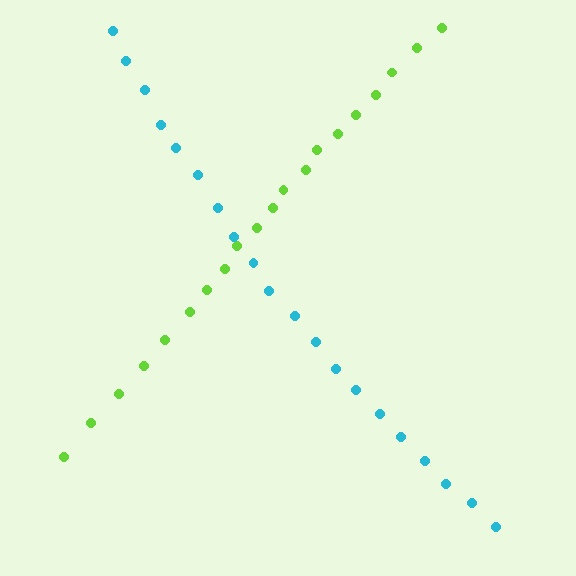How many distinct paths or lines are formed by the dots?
There are 2 distinct paths.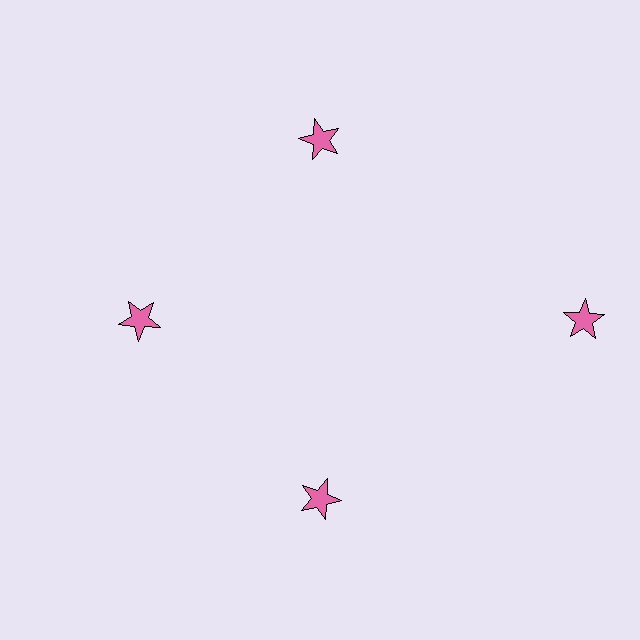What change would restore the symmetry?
The symmetry would be restored by moving it inward, back onto the ring so that all 4 stars sit at equal angles and equal distance from the center.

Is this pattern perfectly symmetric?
No. The 4 pink stars are arranged in a ring, but one element near the 3 o'clock position is pushed outward from the center, breaking the 4-fold rotational symmetry.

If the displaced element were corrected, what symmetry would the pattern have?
It would have 4-fold rotational symmetry — the pattern would map onto itself every 90 degrees.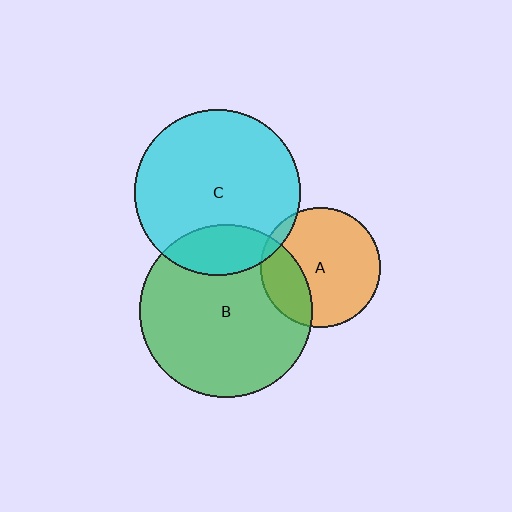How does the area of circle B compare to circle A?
Approximately 2.1 times.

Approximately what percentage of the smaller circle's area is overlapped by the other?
Approximately 5%.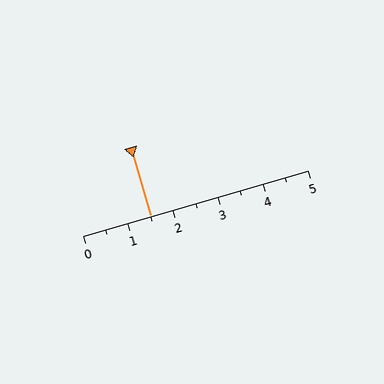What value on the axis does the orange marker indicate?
The marker indicates approximately 1.5.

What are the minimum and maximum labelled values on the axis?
The axis runs from 0 to 5.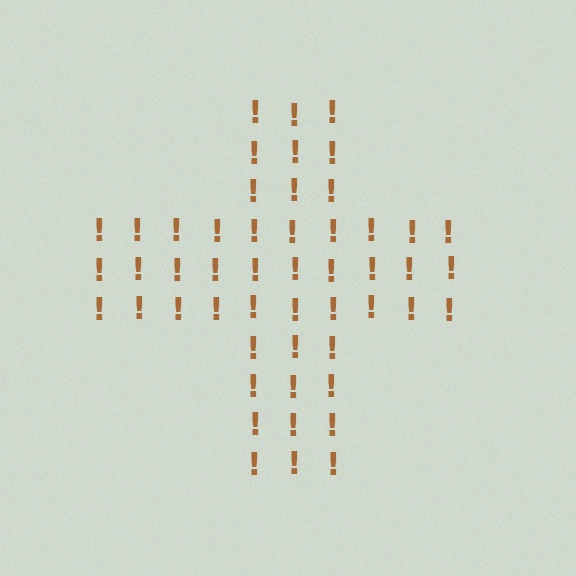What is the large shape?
The large shape is a cross.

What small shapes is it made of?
It is made of small exclamation marks.